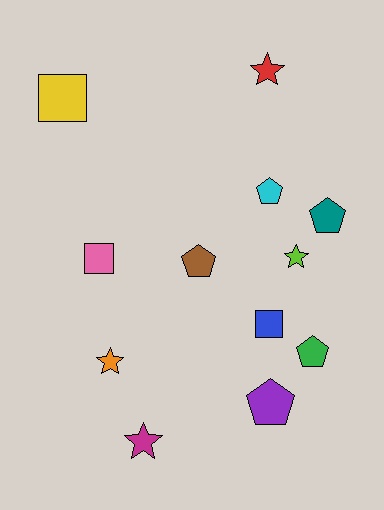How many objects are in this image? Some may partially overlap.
There are 12 objects.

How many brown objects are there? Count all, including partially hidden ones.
There is 1 brown object.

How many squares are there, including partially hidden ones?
There are 3 squares.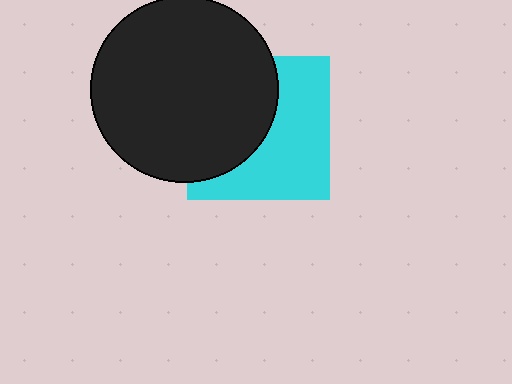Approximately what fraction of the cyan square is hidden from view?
Roughly 47% of the cyan square is hidden behind the black circle.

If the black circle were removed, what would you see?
You would see the complete cyan square.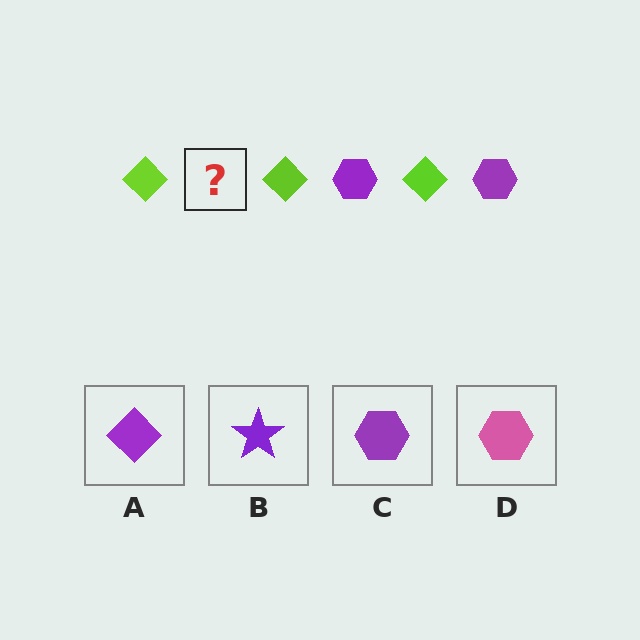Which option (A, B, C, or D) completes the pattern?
C.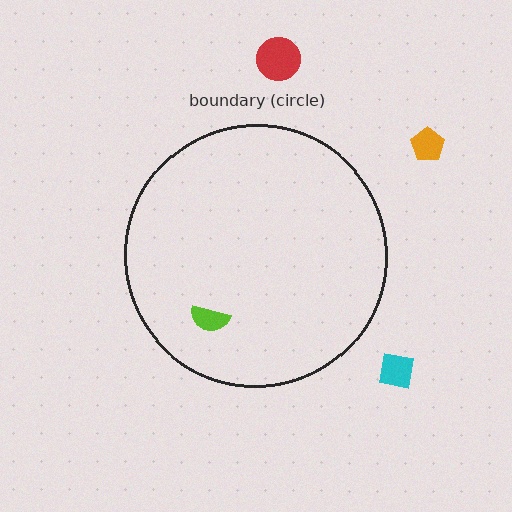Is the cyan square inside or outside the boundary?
Outside.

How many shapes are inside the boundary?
1 inside, 3 outside.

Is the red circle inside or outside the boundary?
Outside.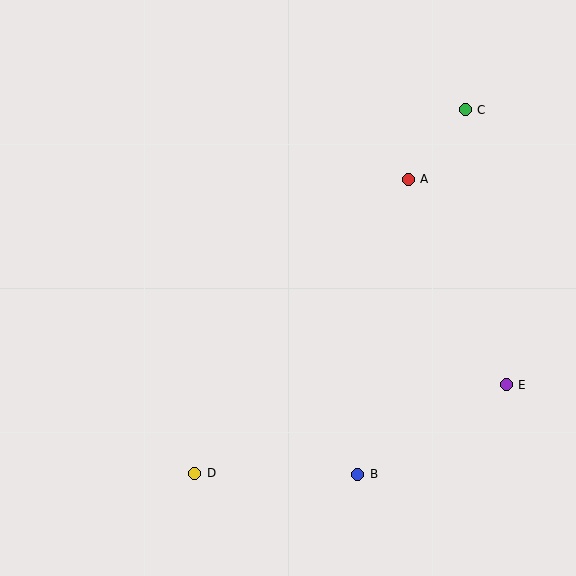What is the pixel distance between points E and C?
The distance between E and C is 278 pixels.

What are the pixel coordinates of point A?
Point A is at (408, 179).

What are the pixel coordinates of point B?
Point B is at (358, 474).